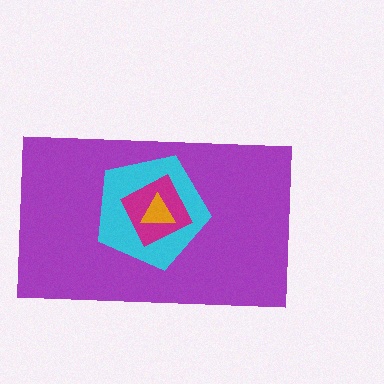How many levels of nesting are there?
4.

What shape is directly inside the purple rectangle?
The cyan pentagon.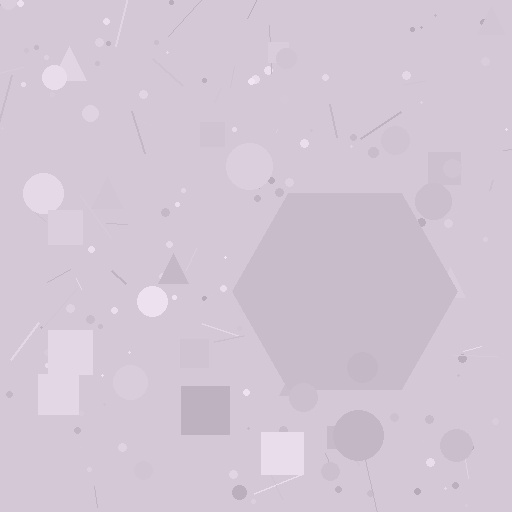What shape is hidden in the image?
A hexagon is hidden in the image.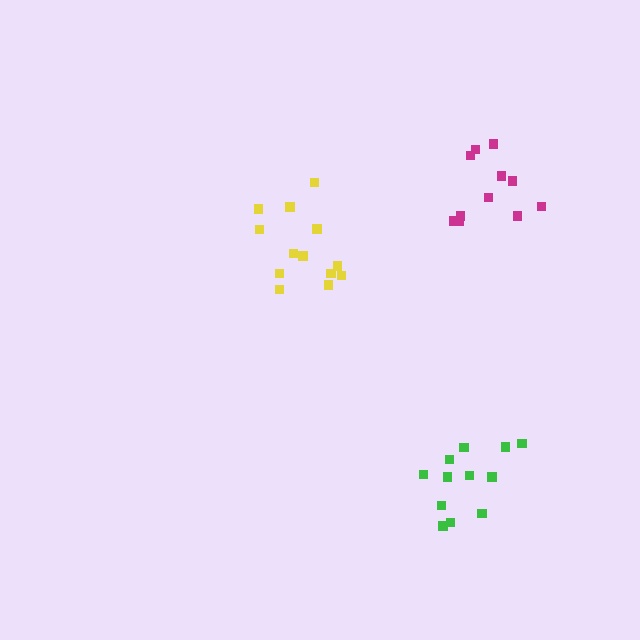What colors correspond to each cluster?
The clusters are colored: yellow, magenta, green.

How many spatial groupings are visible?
There are 3 spatial groupings.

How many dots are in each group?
Group 1: 13 dots, Group 2: 11 dots, Group 3: 12 dots (36 total).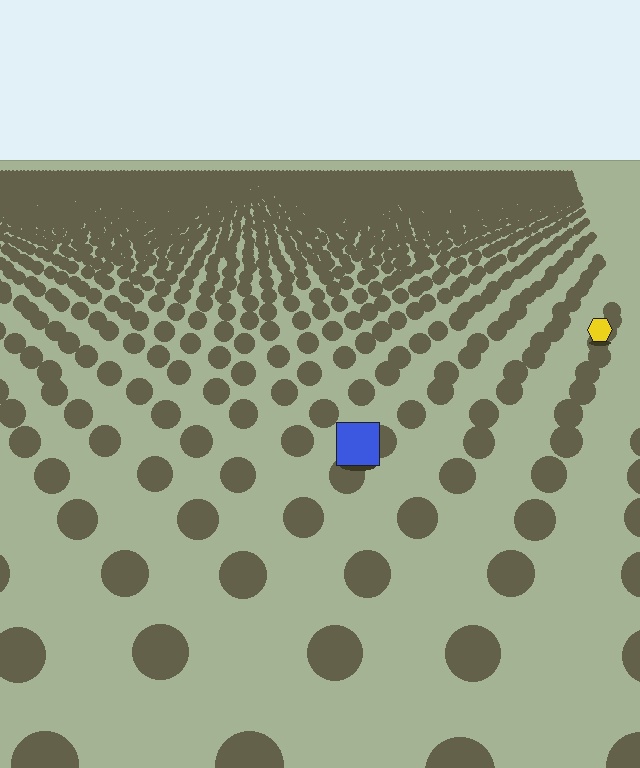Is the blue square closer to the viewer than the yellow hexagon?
Yes. The blue square is closer — you can tell from the texture gradient: the ground texture is coarser near it.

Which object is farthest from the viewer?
The yellow hexagon is farthest from the viewer. It appears smaller and the ground texture around it is denser.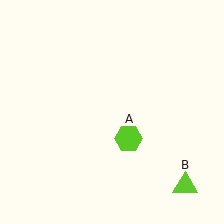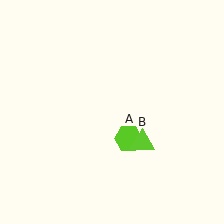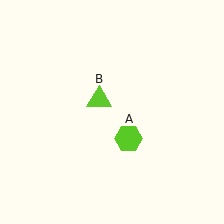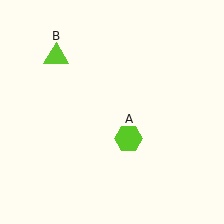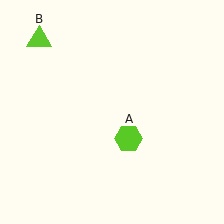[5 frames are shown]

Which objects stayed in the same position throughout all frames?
Lime hexagon (object A) remained stationary.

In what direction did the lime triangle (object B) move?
The lime triangle (object B) moved up and to the left.